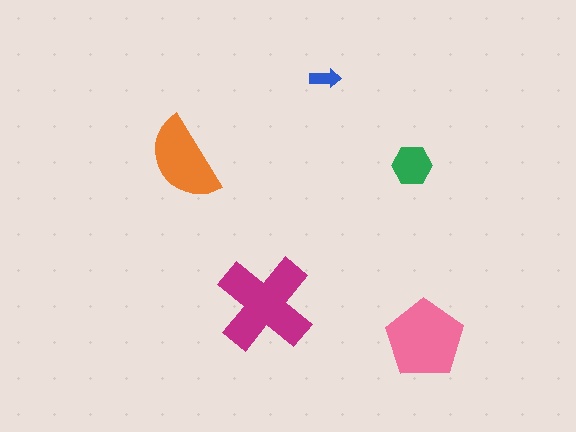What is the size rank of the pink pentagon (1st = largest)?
2nd.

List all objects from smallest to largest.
The blue arrow, the green hexagon, the orange semicircle, the pink pentagon, the magenta cross.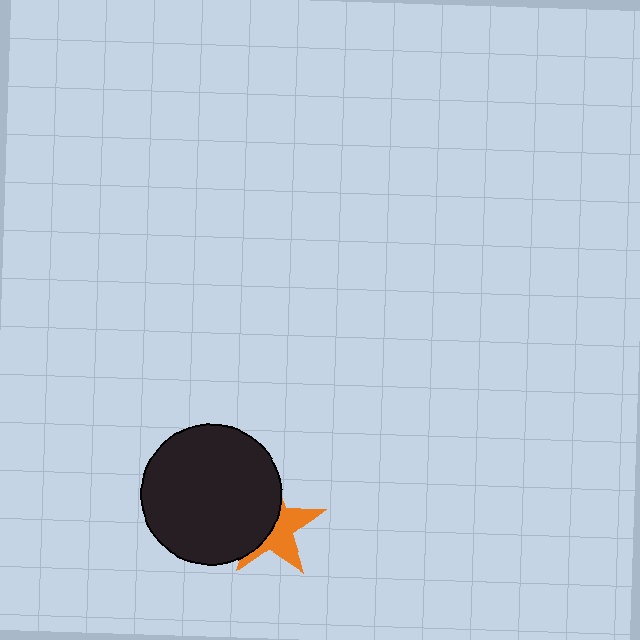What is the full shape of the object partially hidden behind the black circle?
The partially hidden object is an orange star.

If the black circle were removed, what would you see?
You would see the complete orange star.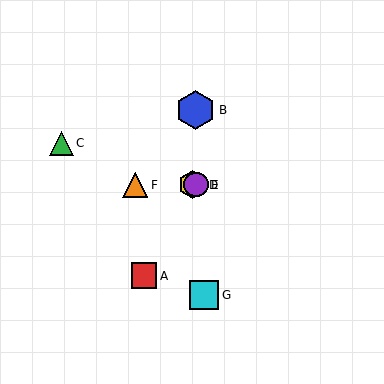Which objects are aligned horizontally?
Objects D, E, F are aligned horizontally.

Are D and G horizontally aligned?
No, D is at y≈185 and G is at y≈295.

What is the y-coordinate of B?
Object B is at y≈110.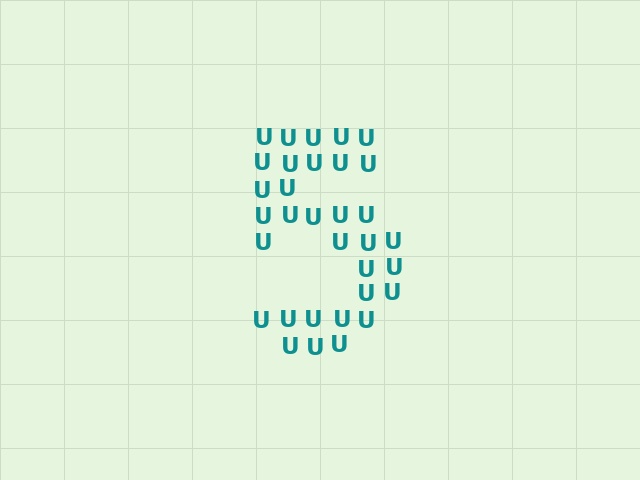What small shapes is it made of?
It is made of small letter U's.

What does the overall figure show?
The overall figure shows the digit 5.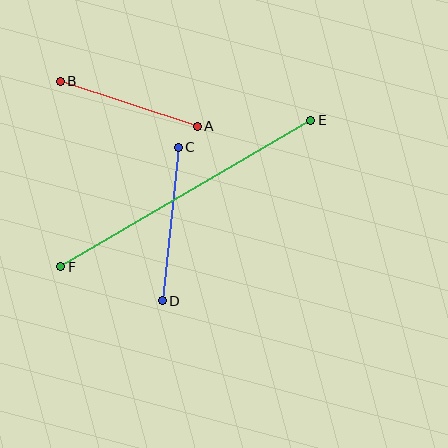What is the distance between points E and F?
The distance is approximately 290 pixels.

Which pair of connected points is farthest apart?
Points E and F are farthest apart.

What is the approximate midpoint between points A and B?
The midpoint is at approximately (129, 104) pixels.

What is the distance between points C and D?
The distance is approximately 154 pixels.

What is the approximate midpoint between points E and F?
The midpoint is at approximately (186, 193) pixels.